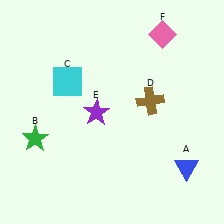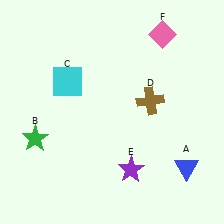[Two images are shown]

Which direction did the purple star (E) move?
The purple star (E) moved down.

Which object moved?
The purple star (E) moved down.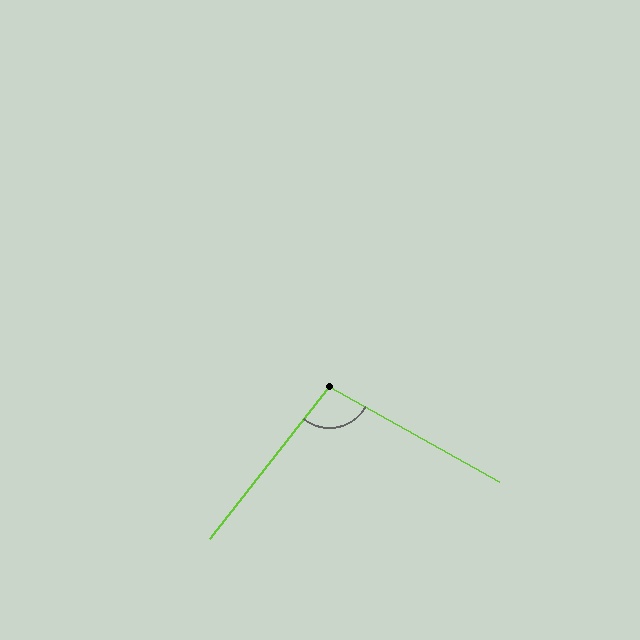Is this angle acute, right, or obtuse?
It is obtuse.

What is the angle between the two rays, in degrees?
Approximately 99 degrees.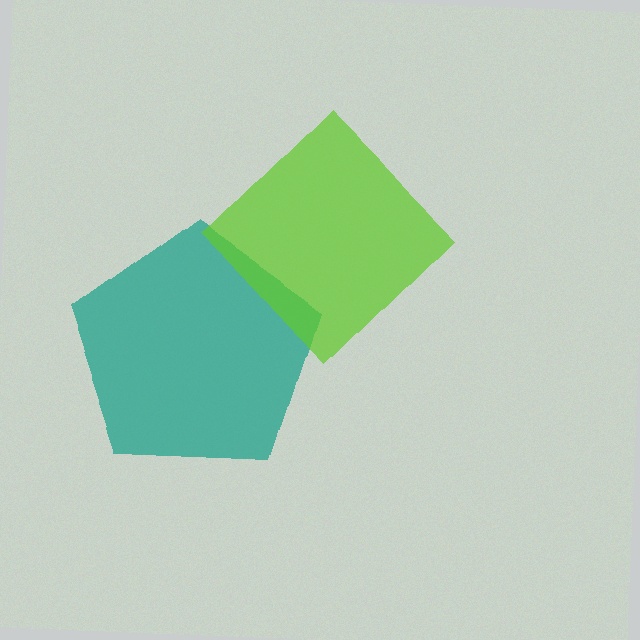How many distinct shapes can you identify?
There are 2 distinct shapes: a teal pentagon, a lime diamond.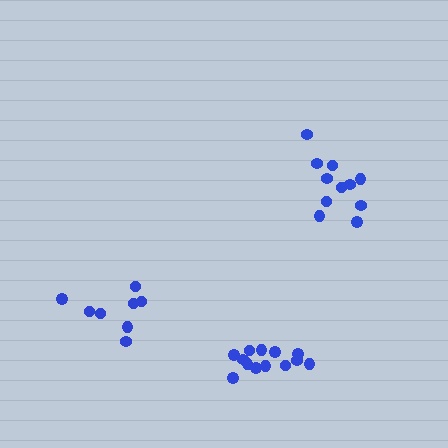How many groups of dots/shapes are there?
There are 3 groups.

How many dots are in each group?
Group 1: 11 dots, Group 2: 8 dots, Group 3: 13 dots (32 total).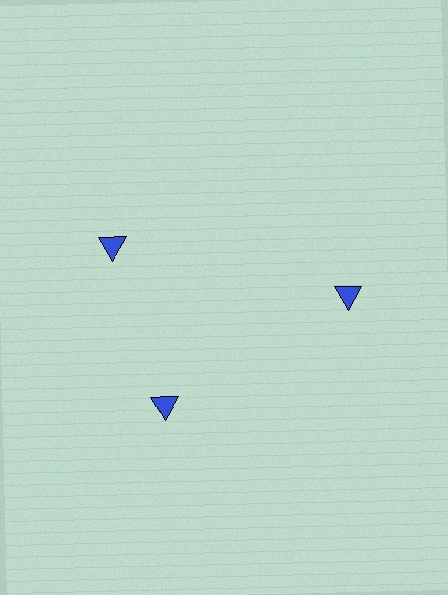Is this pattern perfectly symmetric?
No. The 3 blue triangles are arranged in a ring, but one element near the 11 o'clock position is rotated out of alignment along the ring, breaking the 3-fold rotational symmetry.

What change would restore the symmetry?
The symmetry would be restored by rotating it back into even spacing with its neighbors so that all 3 triangles sit at equal angles and equal distance from the center.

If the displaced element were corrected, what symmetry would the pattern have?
It would have 3-fold rotational symmetry — the pattern would map onto itself every 120 degrees.